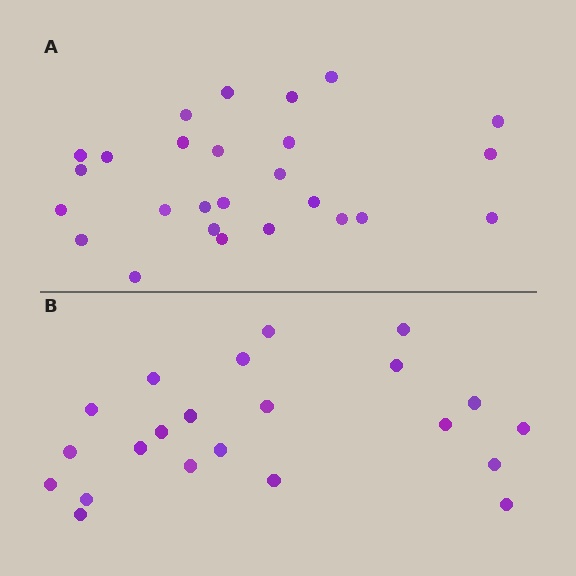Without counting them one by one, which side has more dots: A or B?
Region A (the top region) has more dots.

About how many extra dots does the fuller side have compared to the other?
Region A has about 4 more dots than region B.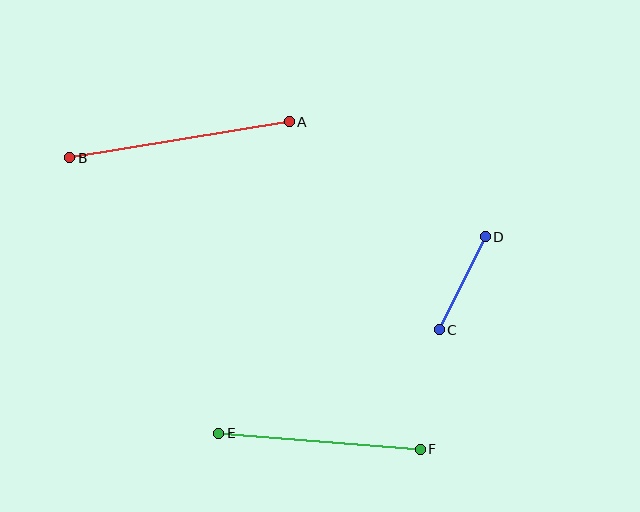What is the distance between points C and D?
The distance is approximately 104 pixels.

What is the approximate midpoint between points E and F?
The midpoint is at approximately (320, 441) pixels.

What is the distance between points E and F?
The distance is approximately 202 pixels.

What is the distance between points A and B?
The distance is approximately 223 pixels.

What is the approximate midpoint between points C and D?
The midpoint is at approximately (462, 283) pixels.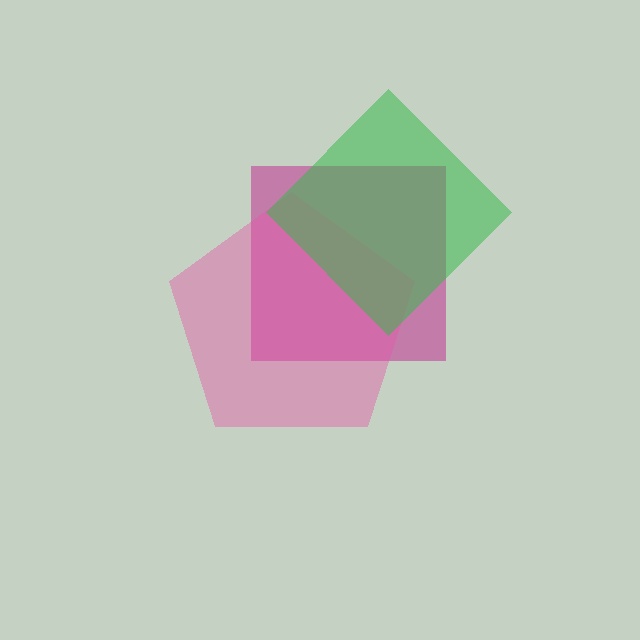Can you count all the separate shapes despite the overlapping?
Yes, there are 3 separate shapes.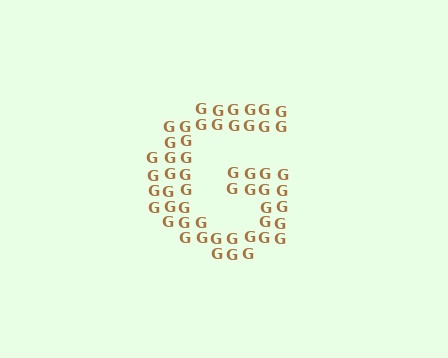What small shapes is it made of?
It is made of small letter G's.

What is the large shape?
The large shape is the letter G.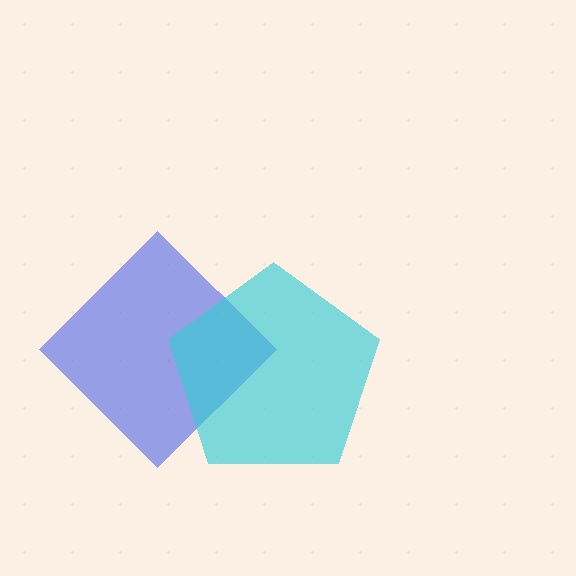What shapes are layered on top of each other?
The layered shapes are: a blue diamond, a cyan pentagon.